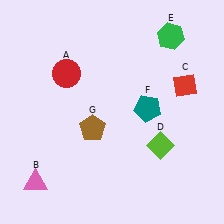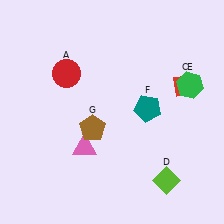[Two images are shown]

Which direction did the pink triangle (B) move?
The pink triangle (B) moved right.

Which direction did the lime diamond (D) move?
The lime diamond (D) moved down.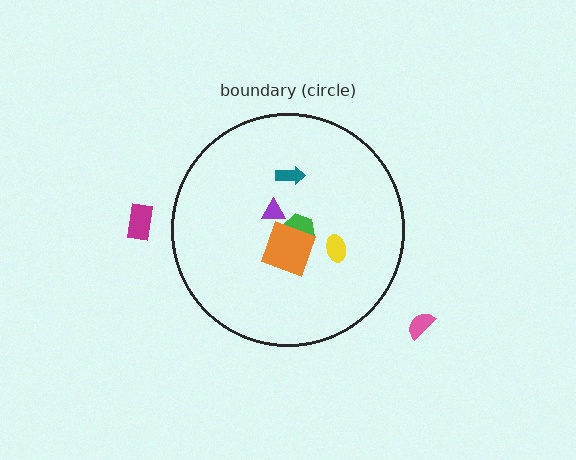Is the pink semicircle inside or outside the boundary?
Outside.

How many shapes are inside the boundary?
5 inside, 2 outside.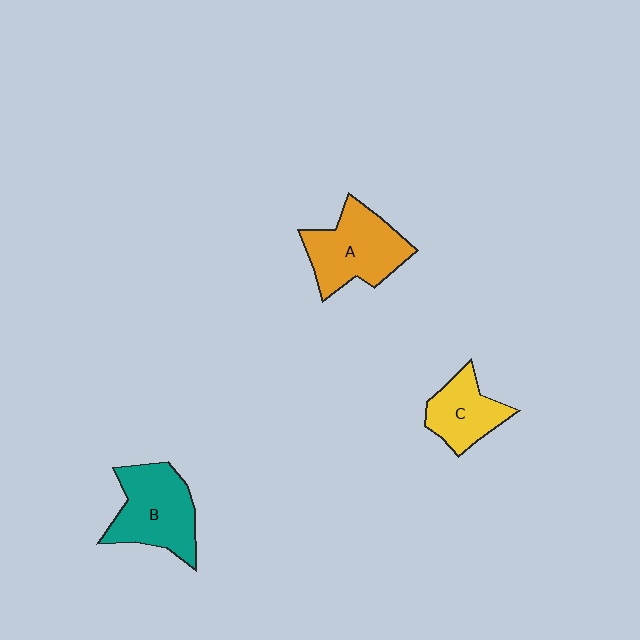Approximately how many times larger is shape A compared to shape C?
Approximately 1.5 times.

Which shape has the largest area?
Shape A (orange).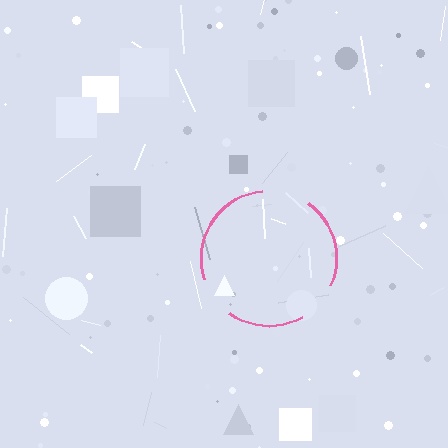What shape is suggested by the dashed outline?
The dashed outline suggests a circle.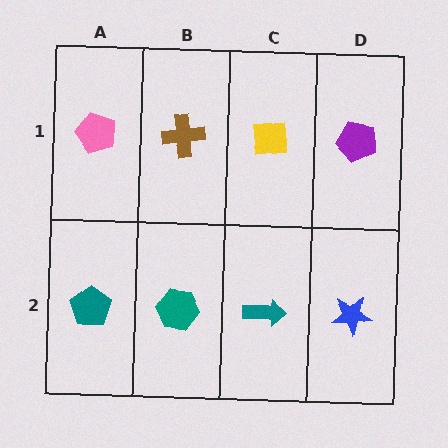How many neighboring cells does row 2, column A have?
2.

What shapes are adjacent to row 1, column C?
A teal arrow (row 2, column C), a brown cross (row 1, column B), a purple pentagon (row 1, column D).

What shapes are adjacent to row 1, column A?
A teal pentagon (row 2, column A), a brown cross (row 1, column B).